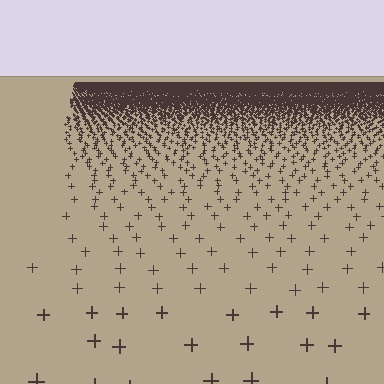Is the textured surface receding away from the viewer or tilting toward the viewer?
The surface is receding away from the viewer. Texture elements get smaller and denser toward the top.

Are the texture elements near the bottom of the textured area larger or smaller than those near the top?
Larger. Near the bottom, elements are closer to the viewer and appear at a bigger on-screen size.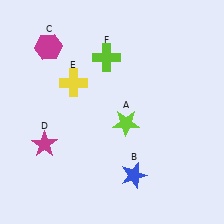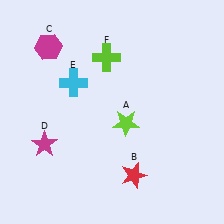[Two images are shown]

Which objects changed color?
B changed from blue to red. E changed from yellow to cyan.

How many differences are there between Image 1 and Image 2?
There are 2 differences between the two images.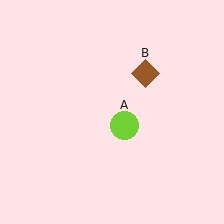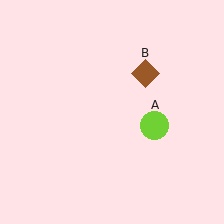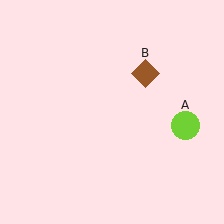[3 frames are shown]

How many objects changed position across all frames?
1 object changed position: lime circle (object A).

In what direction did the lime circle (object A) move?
The lime circle (object A) moved right.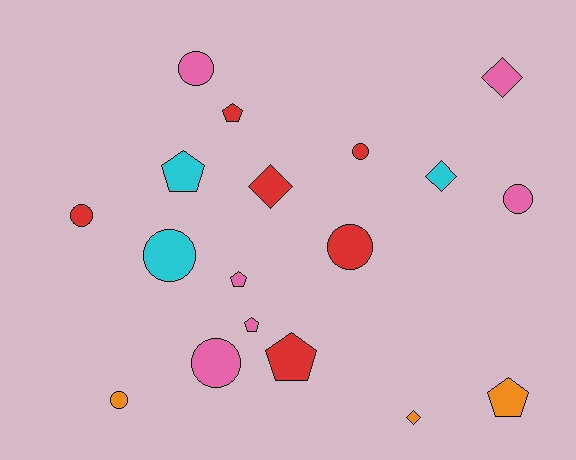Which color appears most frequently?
Red, with 6 objects.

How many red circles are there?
There are 3 red circles.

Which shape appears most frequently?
Circle, with 8 objects.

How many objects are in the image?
There are 18 objects.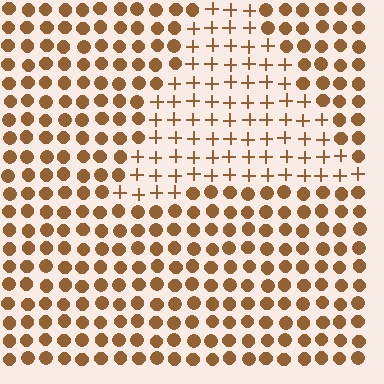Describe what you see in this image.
The image is filled with small brown elements arranged in a uniform grid. A triangle-shaped region contains plus signs, while the surrounding area contains circles. The boundary is defined purely by the change in element shape.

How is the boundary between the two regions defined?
The boundary is defined by a change in element shape: plus signs inside vs. circles outside. All elements share the same color and spacing.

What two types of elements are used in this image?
The image uses plus signs inside the triangle region and circles outside it.